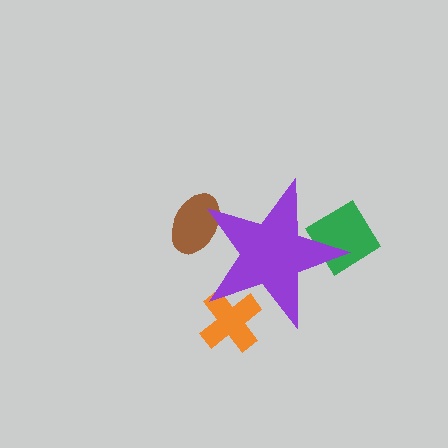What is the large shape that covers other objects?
A purple star.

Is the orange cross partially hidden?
Yes, the orange cross is partially hidden behind the purple star.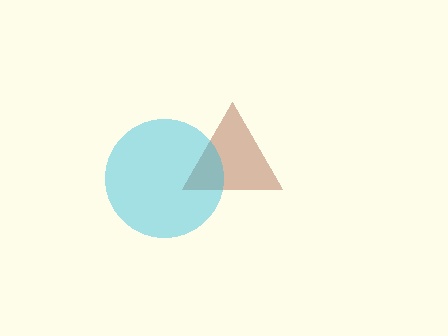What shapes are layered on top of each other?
The layered shapes are: a brown triangle, a cyan circle.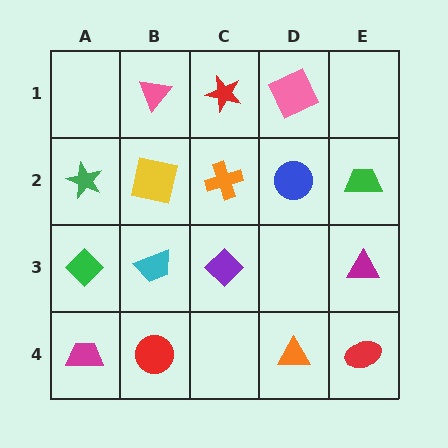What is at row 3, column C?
A purple diamond.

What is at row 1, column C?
A red star.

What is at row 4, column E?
A red ellipse.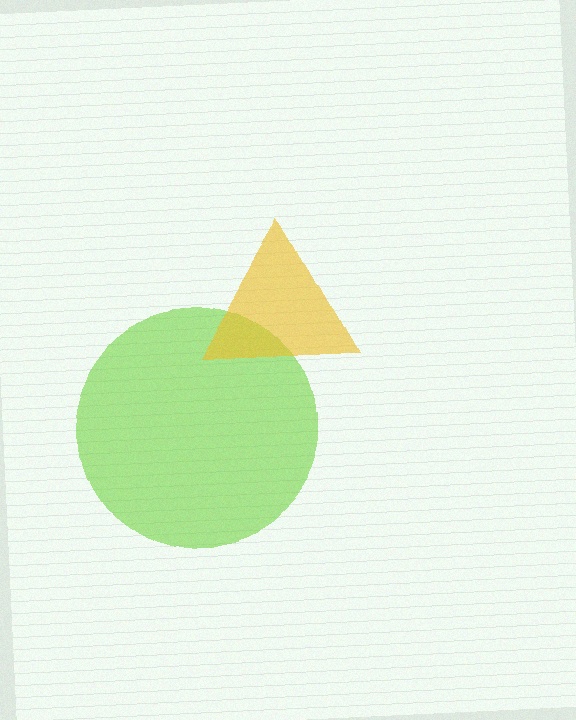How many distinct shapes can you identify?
There are 2 distinct shapes: a lime circle, a yellow triangle.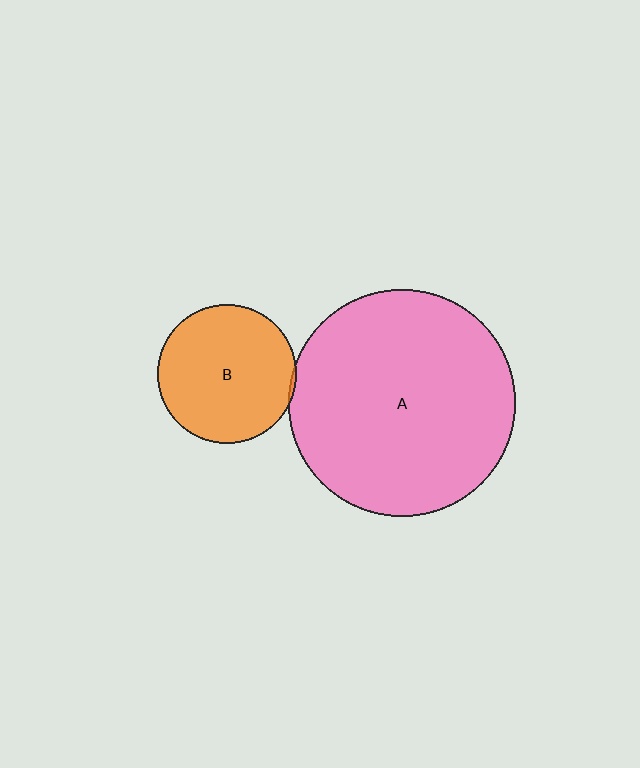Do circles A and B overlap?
Yes.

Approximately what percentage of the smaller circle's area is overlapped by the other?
Approximately 5%.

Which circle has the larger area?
Circle A (pink).